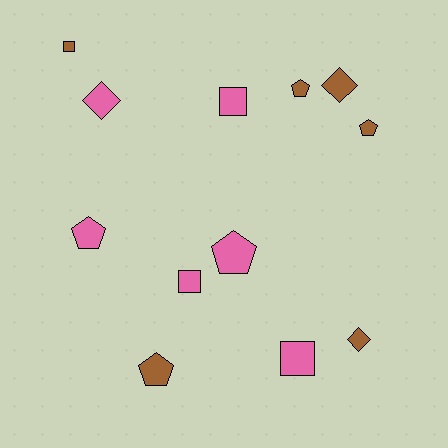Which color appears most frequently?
Pink, with 6 objects.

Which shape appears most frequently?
Pentagon, with 5 objects.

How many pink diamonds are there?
There is 1 pink diamond.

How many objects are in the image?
There are 12 objects.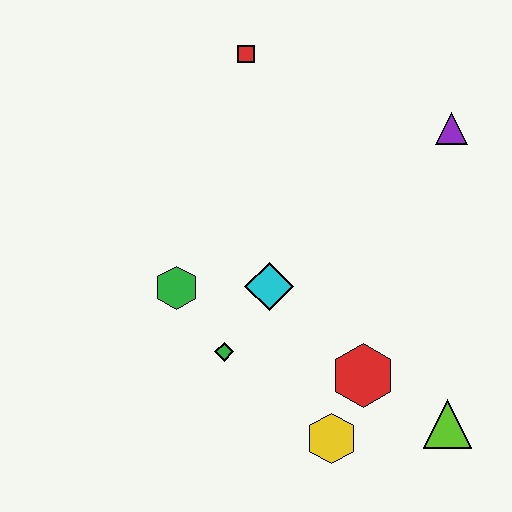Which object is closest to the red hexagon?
The yellow hexagon is closest to the red hexagon.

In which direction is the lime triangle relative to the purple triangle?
The lime triangle is below the purple triangle.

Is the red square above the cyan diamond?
Yes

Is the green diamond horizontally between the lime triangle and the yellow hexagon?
No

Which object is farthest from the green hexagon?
The purple triangle is farthest from the green hexagon.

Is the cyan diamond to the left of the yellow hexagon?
Yes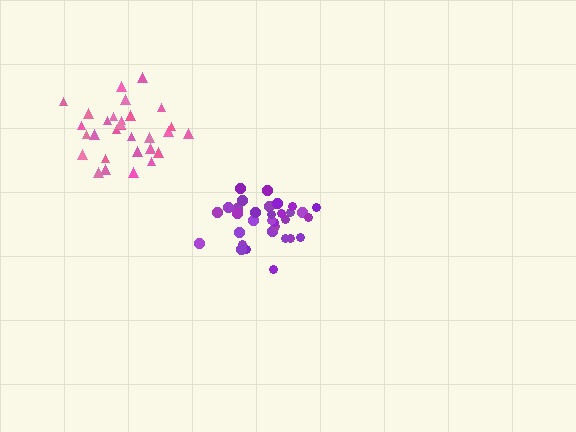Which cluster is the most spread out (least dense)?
Pink.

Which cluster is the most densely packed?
Purple.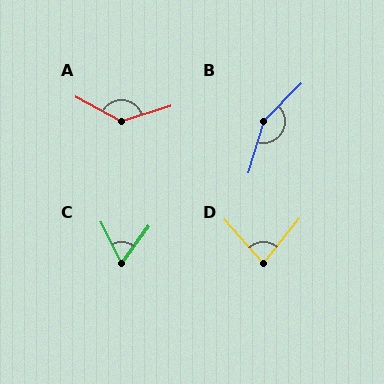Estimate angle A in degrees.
Approximately 134 degrees.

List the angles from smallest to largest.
C (62°), D (81°), A (134°), B (151°).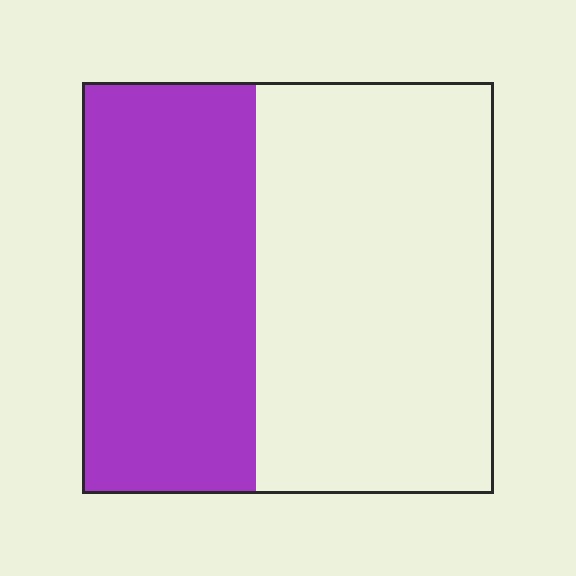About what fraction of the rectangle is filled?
About two fifths (2/5).